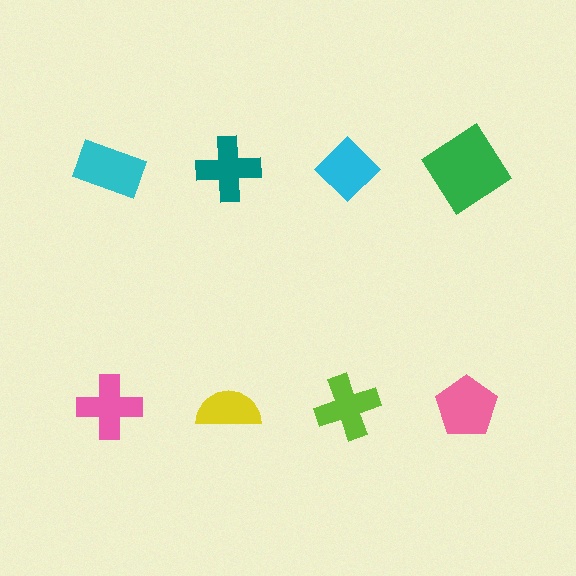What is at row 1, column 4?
A green diamond.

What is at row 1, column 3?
A cyan diamond.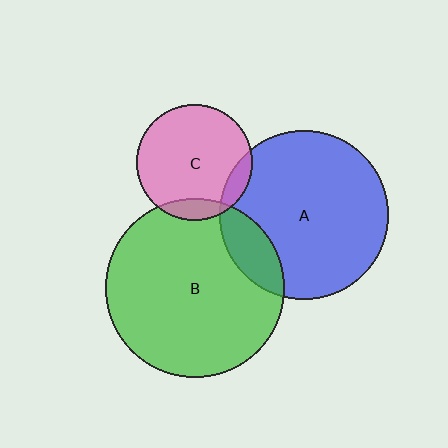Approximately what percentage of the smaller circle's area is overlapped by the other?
Approximately 10%.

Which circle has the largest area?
Circle B (green).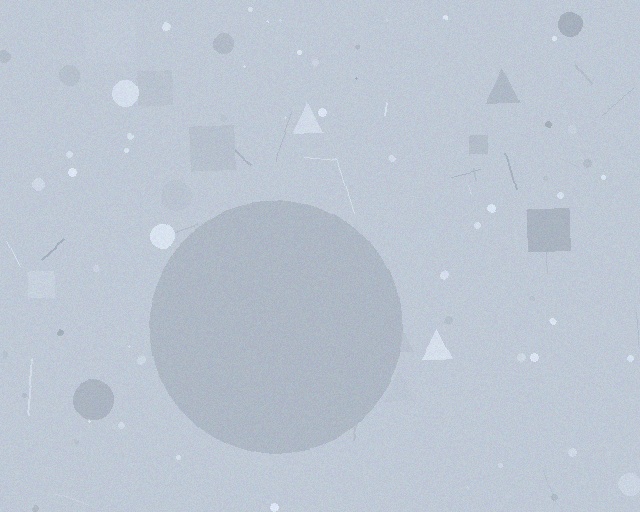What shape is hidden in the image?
A circle is hidden in the image.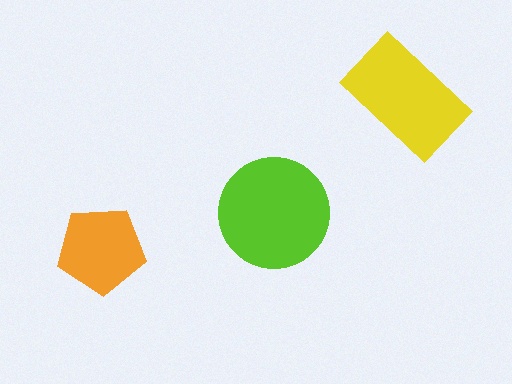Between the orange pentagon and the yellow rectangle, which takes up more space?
The yellow rectangle.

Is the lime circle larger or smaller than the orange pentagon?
Larger.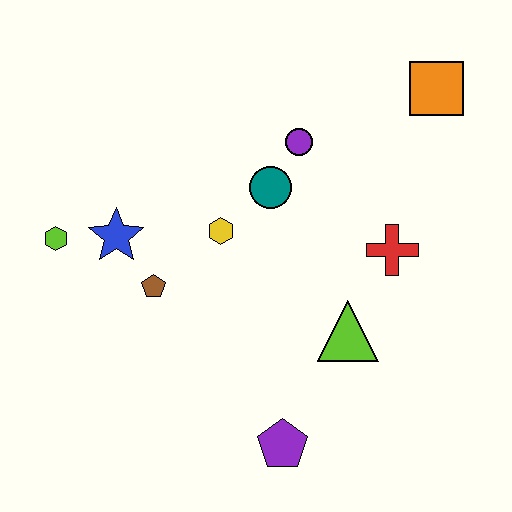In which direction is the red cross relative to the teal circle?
The red cross is to the right of the teal circle.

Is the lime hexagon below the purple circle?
Yes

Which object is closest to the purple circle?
The teal circle is closest to the purple circle.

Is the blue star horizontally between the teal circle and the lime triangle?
No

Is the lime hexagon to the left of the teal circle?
Yes